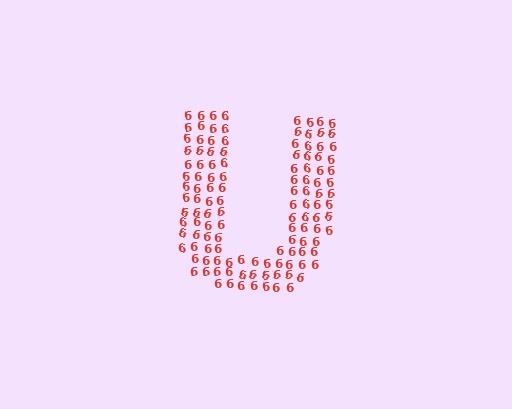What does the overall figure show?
The overall figure shows the letter U.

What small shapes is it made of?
It is made of small digit 6's.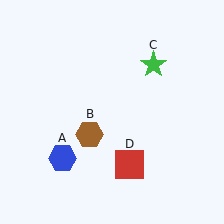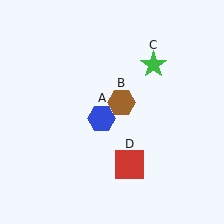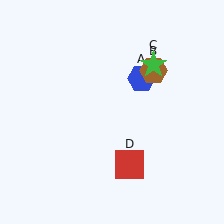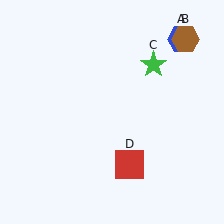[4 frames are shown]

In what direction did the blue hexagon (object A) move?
The blue hexagon (object A) moved up and to the right.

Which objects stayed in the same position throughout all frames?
Green star (object C) and red square (object D) remained stationary.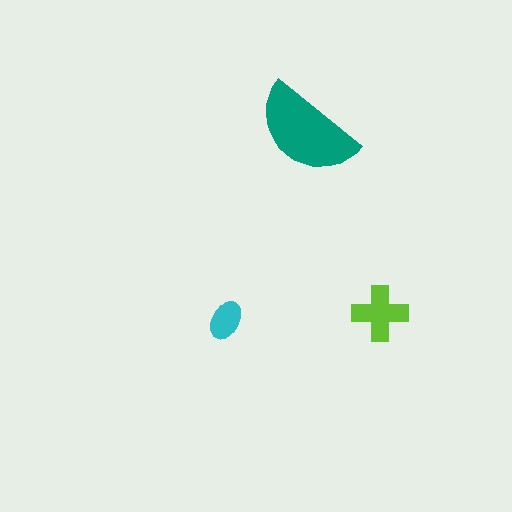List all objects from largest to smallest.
The teal semicircle, the lime cross, the cyan ellipse.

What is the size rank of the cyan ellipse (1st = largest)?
3rd.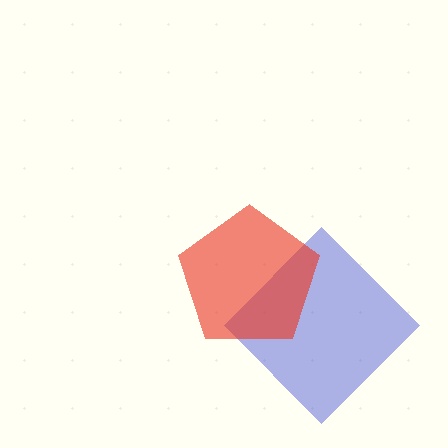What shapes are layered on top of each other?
The layered shapes are: a blue diamond, a red pentagon.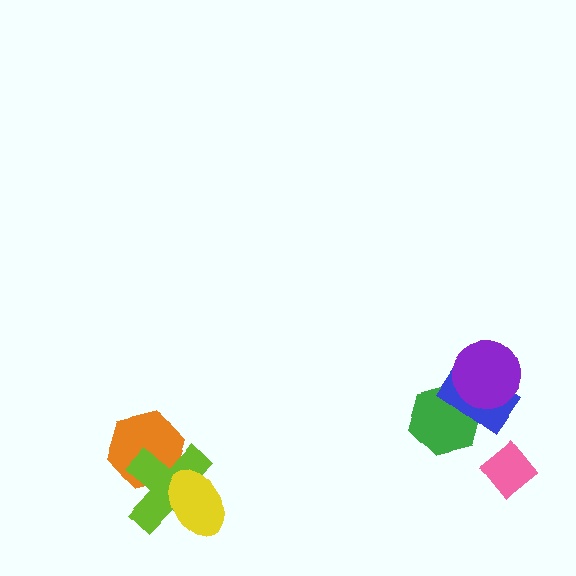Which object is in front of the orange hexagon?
The lime cross is in front of the orange hexagon.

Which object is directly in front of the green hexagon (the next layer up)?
The blue rectangle is directly in front of the green hexagon.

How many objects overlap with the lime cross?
2 objects overlap with the lime cross.